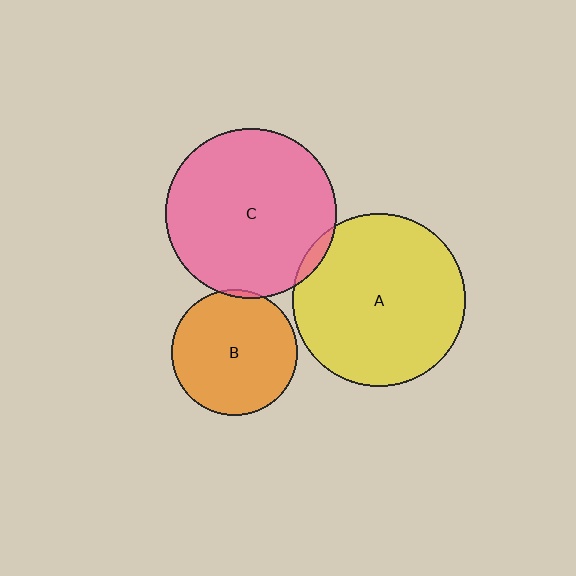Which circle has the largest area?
Circle A (yellow).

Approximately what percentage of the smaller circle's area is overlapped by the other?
Approximately 5%.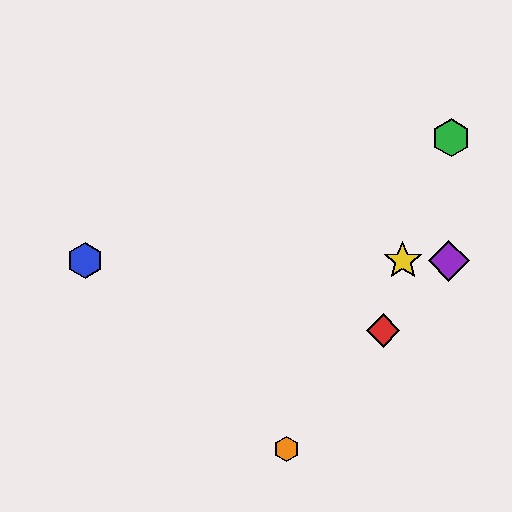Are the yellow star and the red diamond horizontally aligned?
No, the yellow star is at y≈261 and the red diamond is at y≈330.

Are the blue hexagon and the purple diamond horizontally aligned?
Yes, both are at y≈261.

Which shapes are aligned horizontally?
The blue hexagon, the yellow star, the purple diamond are aligned horizontally.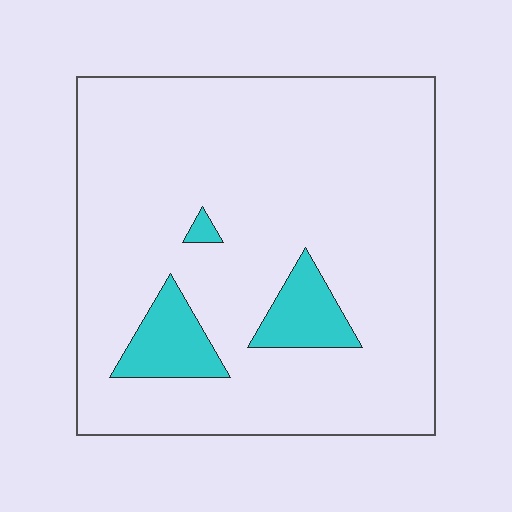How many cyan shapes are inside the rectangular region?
3.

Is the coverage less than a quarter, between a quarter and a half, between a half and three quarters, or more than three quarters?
Less than a quarter.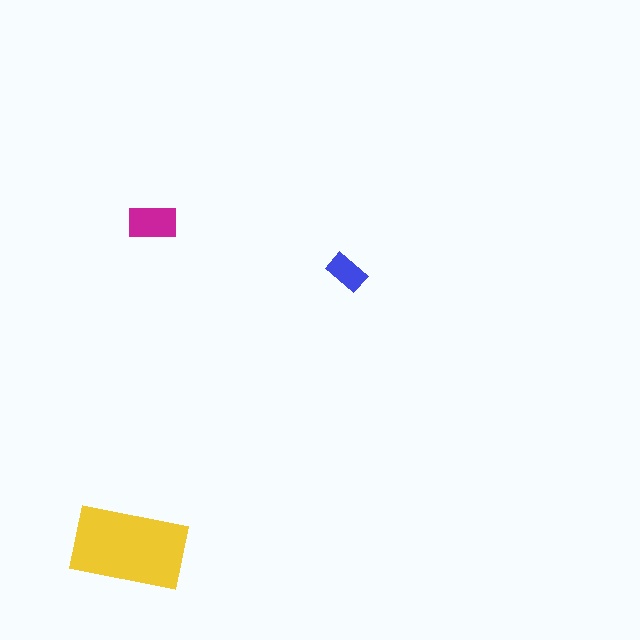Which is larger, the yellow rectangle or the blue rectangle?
The yellow one.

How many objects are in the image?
There are 3 objects in the image.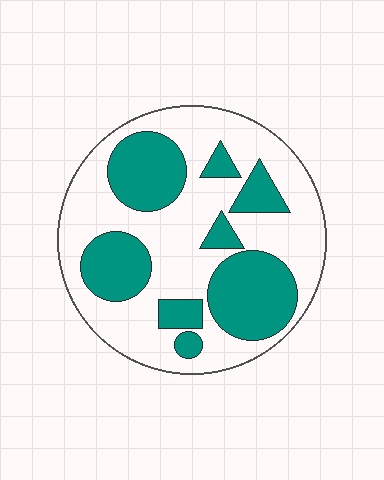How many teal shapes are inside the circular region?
8.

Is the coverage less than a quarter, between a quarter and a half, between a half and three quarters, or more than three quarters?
Between a quarter and a half.